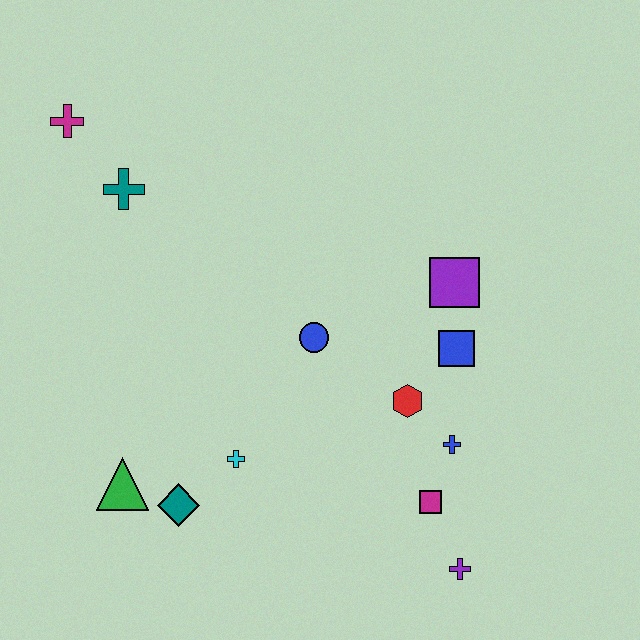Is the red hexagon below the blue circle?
Yes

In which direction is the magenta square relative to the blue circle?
The magenta square is below the blue circle.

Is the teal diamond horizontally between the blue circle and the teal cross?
Yes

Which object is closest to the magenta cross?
The teal cross is closest to the magenta cross.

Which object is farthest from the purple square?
The magenta cross is farthest from the purple square.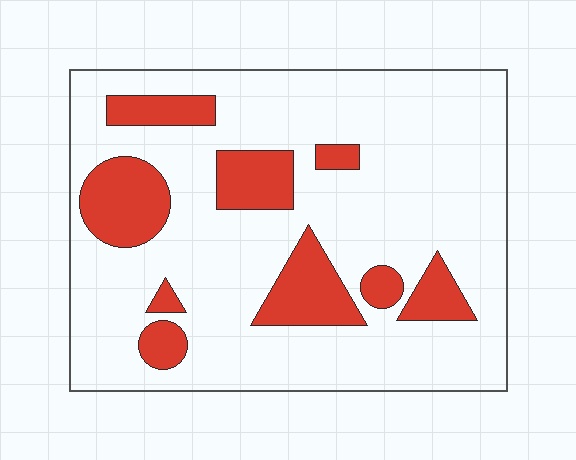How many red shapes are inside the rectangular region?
9.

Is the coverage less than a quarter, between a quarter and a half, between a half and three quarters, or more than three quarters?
Less than a quarter.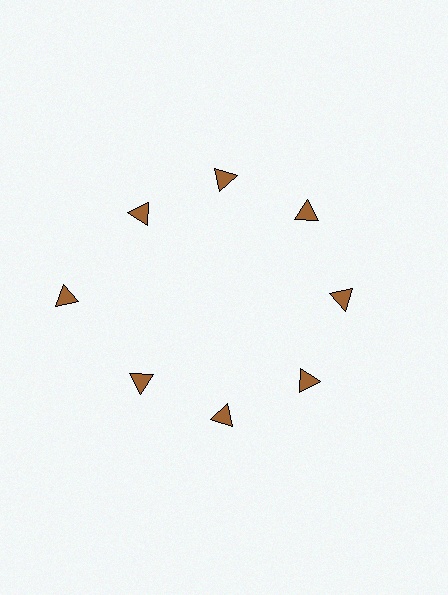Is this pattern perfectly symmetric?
No. The 8 brown triangles are arranged in a ring, but one element near the 9 o'clock position is pushed outward from the center, breaking the 8-fold rotational symmetry.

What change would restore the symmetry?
The symmetry would be restored by moving it inward, back onto the ring so that all 8 triangles sit at equal angles and equal distance from the center.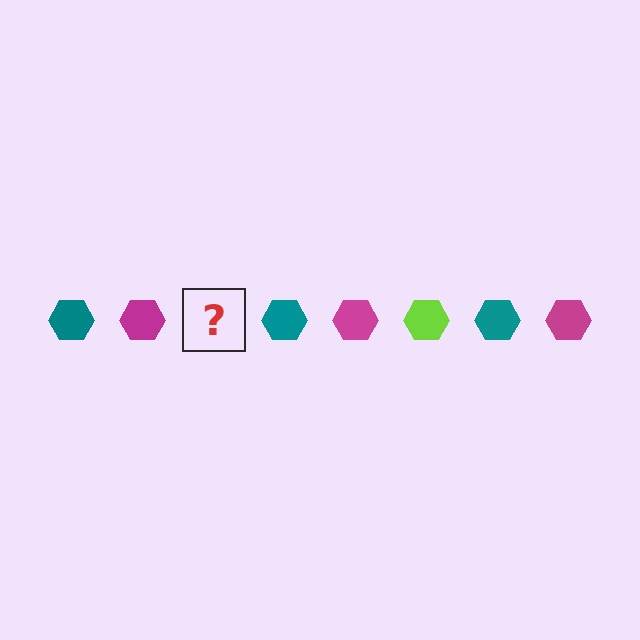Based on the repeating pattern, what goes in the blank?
The blank should be a lime hexagon.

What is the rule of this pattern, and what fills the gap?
The rule is that the pattern cycles through teal, magenta, lime hexagons. The gap should be filled with a lime hexagon.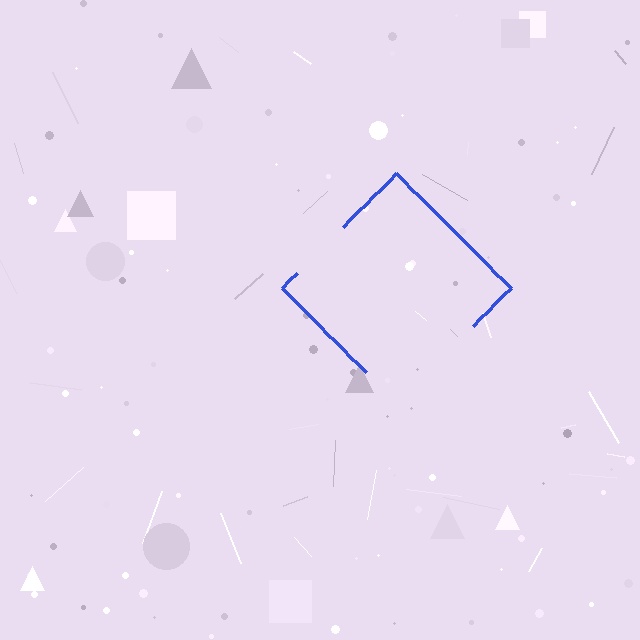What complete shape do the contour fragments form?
The contour fragments form a diamond.